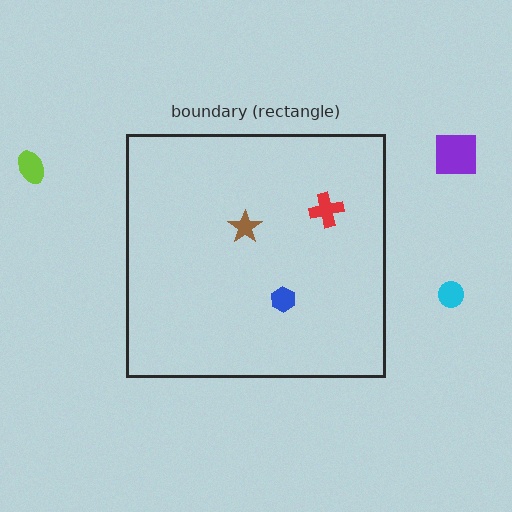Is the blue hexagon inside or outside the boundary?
Inside.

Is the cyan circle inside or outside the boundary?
Outside.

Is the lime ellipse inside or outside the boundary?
Outside.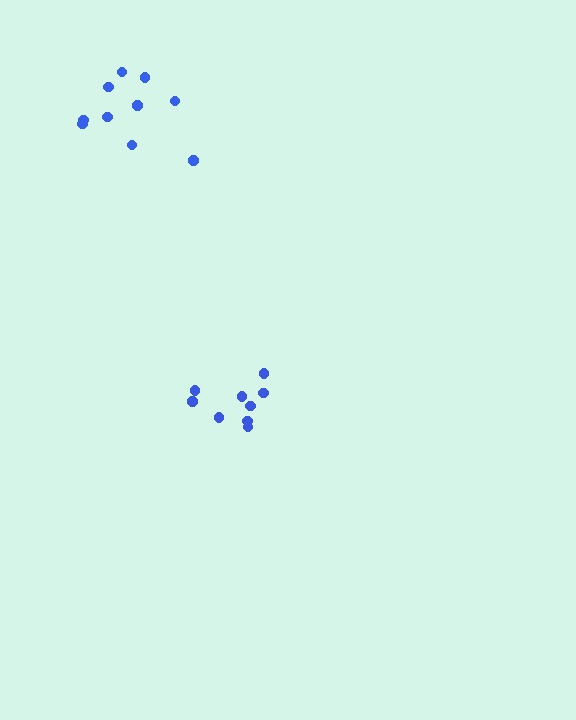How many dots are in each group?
Group 1: 9 dots, Group 2: 10 dots (19 total).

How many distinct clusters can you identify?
There are 2 distinct clusters.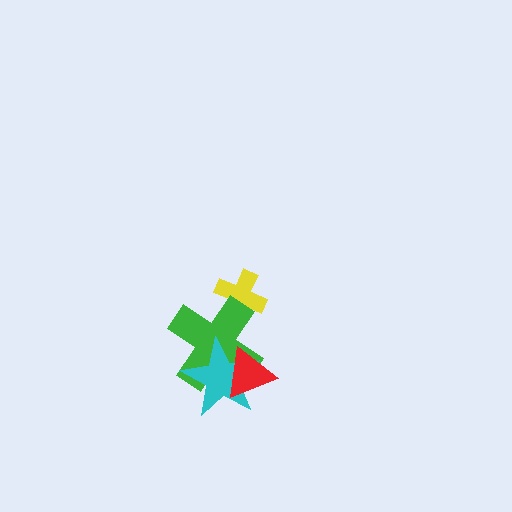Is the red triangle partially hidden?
No, no other shape covers it.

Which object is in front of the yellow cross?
The green cross is in front of the yellow cross.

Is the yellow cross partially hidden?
Yes, it is partially covered by another shape.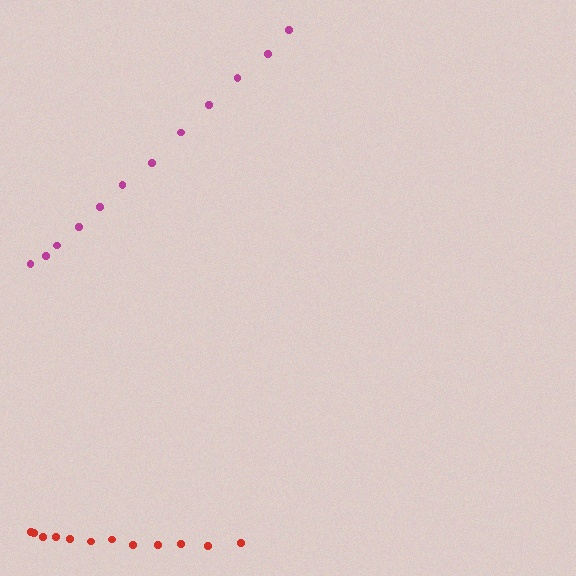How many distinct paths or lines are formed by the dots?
There are 2 distinct paths.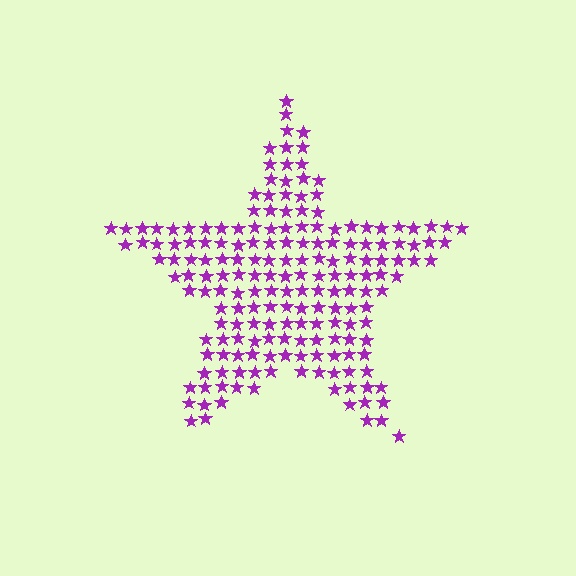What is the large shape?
The large shape is a star.